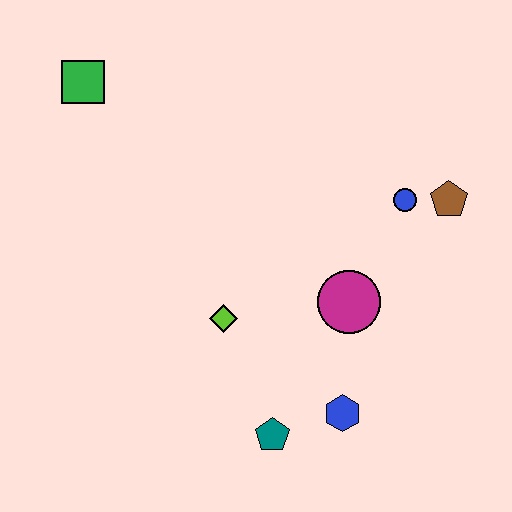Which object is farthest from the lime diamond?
The green square is farthest from the lime diamond.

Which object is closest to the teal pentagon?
The blue hexagon is closest to the teal pentagon.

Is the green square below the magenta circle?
No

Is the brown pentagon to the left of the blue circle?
No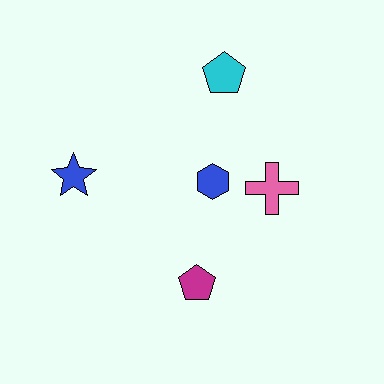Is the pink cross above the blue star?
No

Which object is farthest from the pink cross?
The blue star is farthest from the pink cross.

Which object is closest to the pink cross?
The blue hexagon is closest to the pink cross.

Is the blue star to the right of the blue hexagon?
No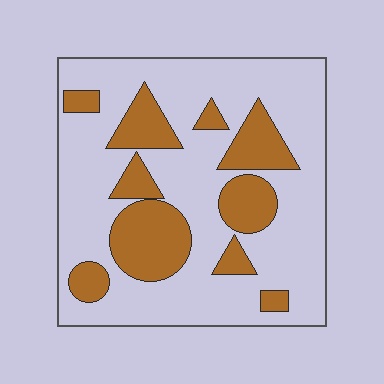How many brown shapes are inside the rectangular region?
10.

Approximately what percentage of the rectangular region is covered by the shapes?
Approximately 25%.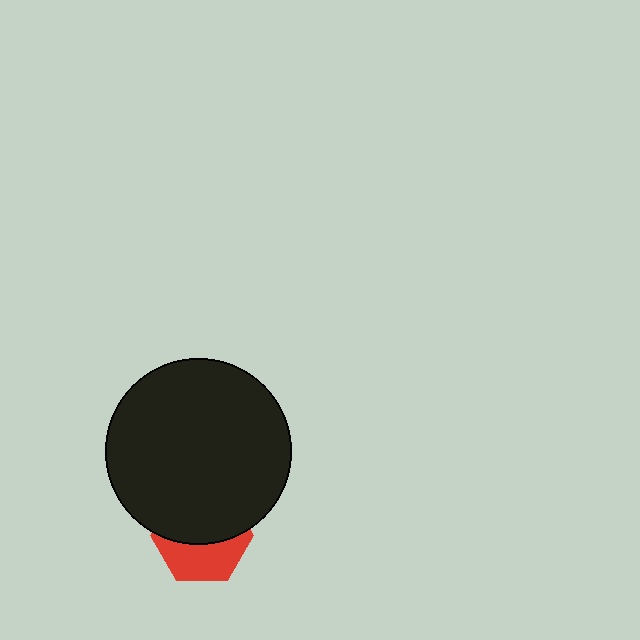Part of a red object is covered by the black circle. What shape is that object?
It is a hexagon.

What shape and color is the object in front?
The object in front is a black circle.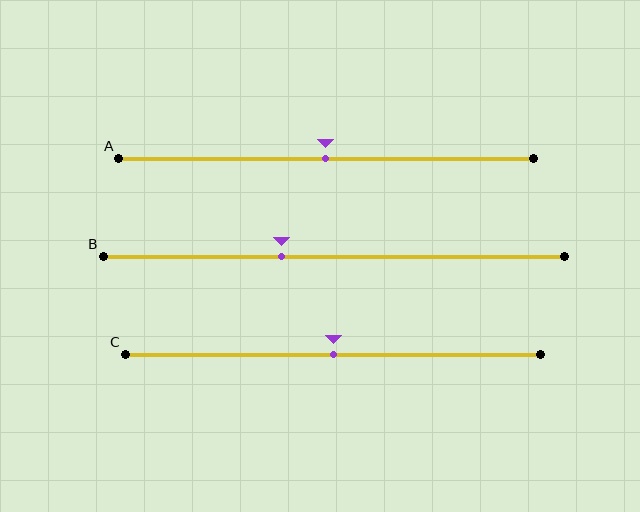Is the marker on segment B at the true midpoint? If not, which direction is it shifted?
No, the marker on segment B is shifted to the left by about 11% of the segment length.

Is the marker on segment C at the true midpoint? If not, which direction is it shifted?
Yes, the marker on segment C is at the true midpoint.